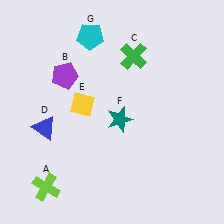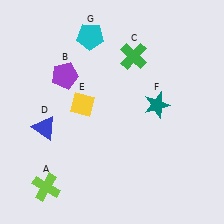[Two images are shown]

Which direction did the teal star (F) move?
The teal star (F) moved right.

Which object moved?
The teal star (F) moved right.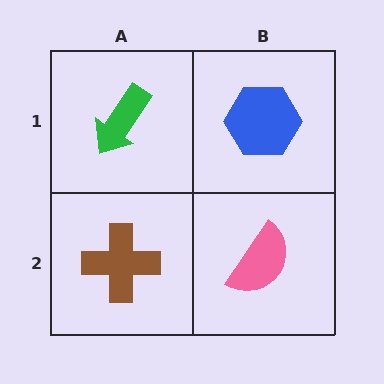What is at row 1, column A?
A green arrow.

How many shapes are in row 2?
2 shapes.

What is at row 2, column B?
A pink semicircle.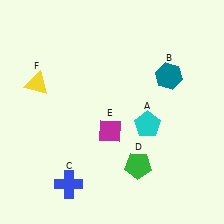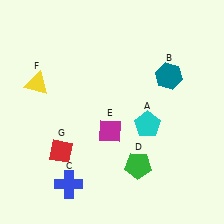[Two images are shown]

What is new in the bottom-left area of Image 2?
A red diamond (G) was added in the bottom-left area of Image 2.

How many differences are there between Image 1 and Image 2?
There is 1 difference between the two images.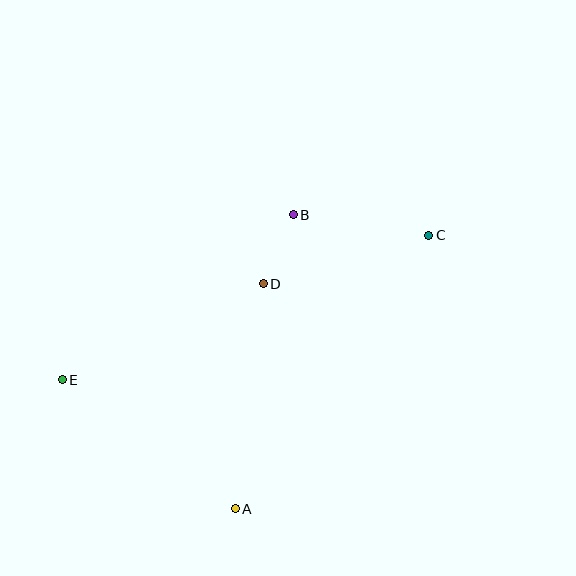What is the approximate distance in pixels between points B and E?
The distance between B and E is approximately 284 pixels.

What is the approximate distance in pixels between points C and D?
The distance between C and D is approximately 173 pixels.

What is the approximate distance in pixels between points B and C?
The distance between B and C is approximately 137 pixels.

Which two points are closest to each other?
Points B and D are closest to each other.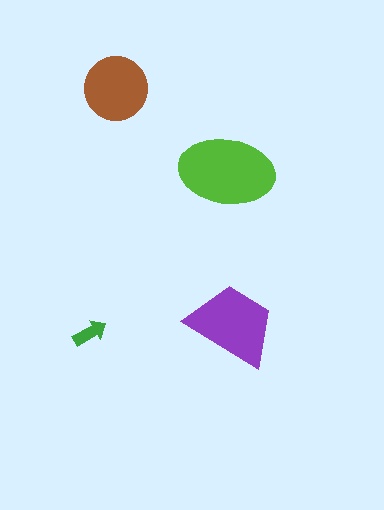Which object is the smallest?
The green arrow.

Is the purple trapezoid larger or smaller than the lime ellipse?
Smaller.